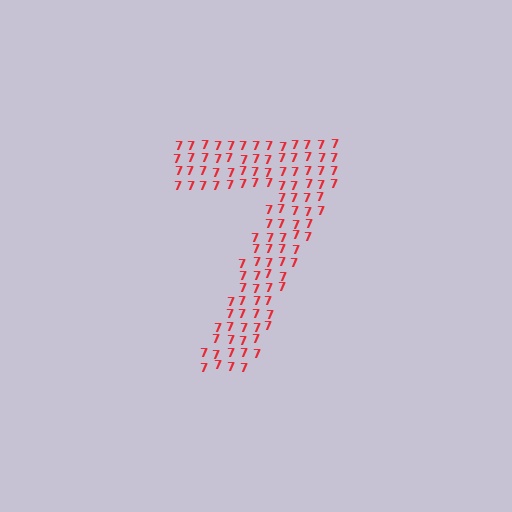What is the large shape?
The large shape is the digit 7.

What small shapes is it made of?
It is made of small digit 7's.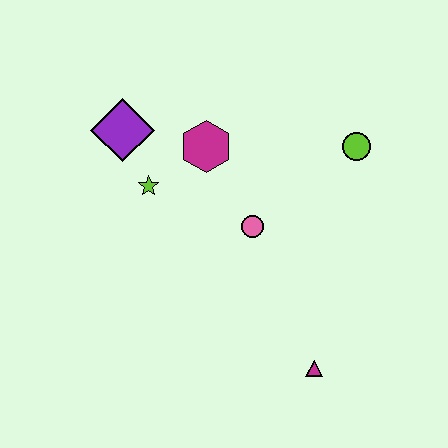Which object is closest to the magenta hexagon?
The lime star is closest to the magenta hexagon.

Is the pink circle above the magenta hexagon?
No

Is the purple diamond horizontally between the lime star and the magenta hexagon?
No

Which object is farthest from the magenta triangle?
The purple diamond is farthest from the magenta triangle.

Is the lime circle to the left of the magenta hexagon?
No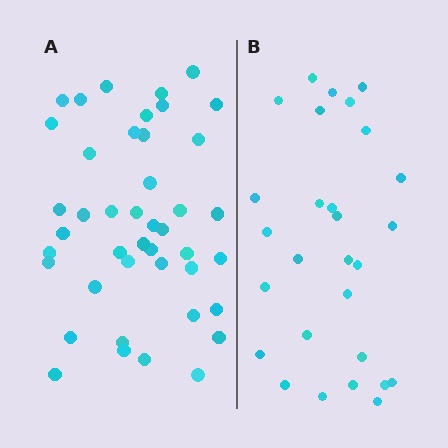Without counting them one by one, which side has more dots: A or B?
Region A (the left region) has more dots.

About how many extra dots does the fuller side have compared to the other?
Region A has approximately 15 more dots than region B.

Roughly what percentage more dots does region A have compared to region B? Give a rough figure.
About 55% more.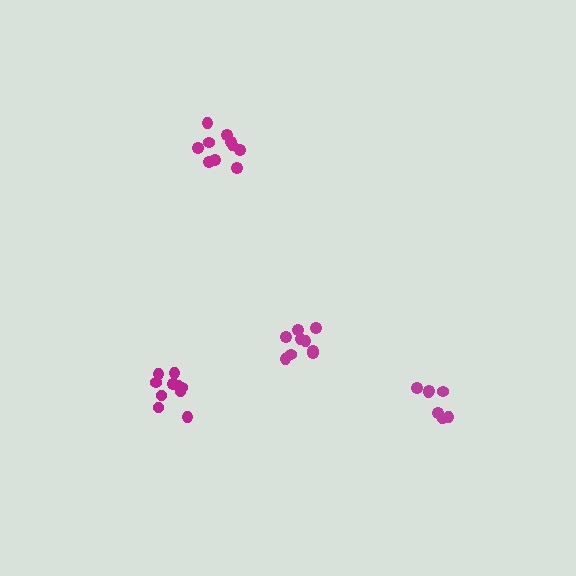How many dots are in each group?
Group 1: 10 dots, Group 2: 7 dots, Group 3: 10 dots, Group 4: 9 dots (36 total).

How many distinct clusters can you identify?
There are 4 distinct clusters.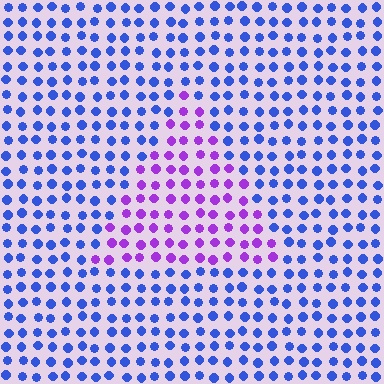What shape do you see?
I see a triangle.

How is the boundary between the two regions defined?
The boundary is defined purely by a slight shift in hue (about 53 degrees). Spacing, size, and orientation are identical on both sides.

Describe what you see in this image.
The image is filled with small blue elements in a uniform arrangement. A triangle-shaped region is visible where the elements are tinted to a slightly different hue, forming a subtle color boundary.